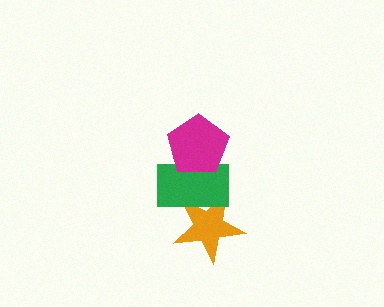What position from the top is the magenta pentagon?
The magenta pentagon is 1st from the top.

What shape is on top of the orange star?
The green rectangle is on top of the orange star.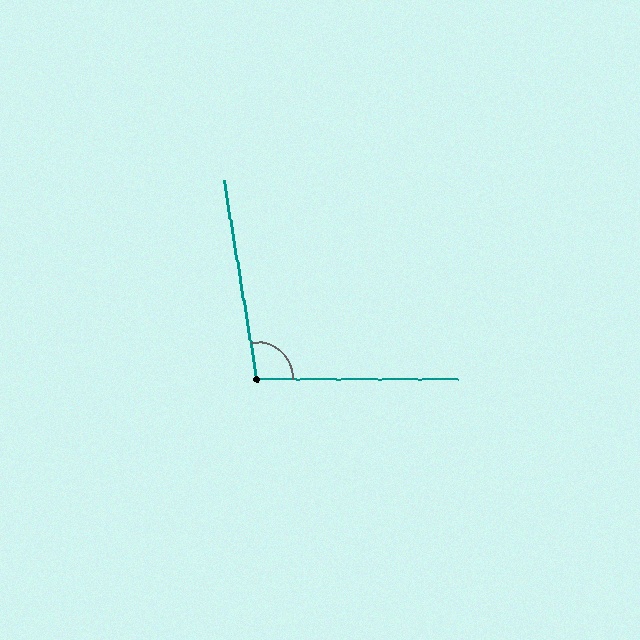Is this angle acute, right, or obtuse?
It is obtuse.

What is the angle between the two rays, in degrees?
Approximately 99 degrees.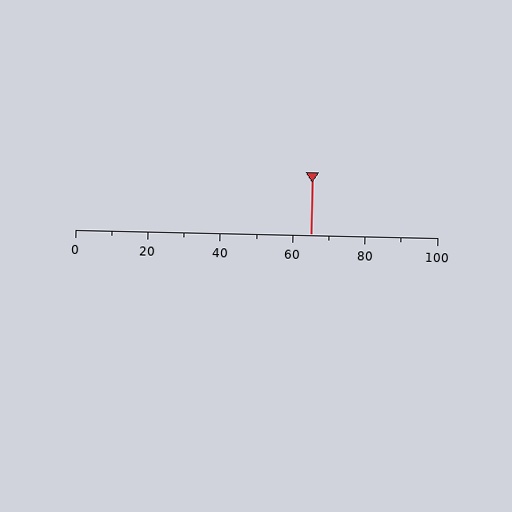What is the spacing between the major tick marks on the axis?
The major ticks are spaced 20 apart.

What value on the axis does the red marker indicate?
The marker indicates approximately 65.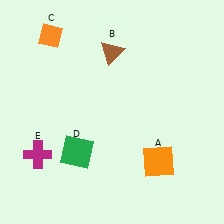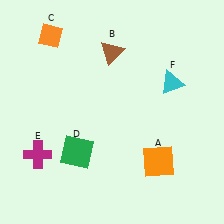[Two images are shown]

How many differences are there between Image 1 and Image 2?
There is 1 difference between the two images.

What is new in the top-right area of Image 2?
A cyan triangle (F) was added in the top-right area of Image 2.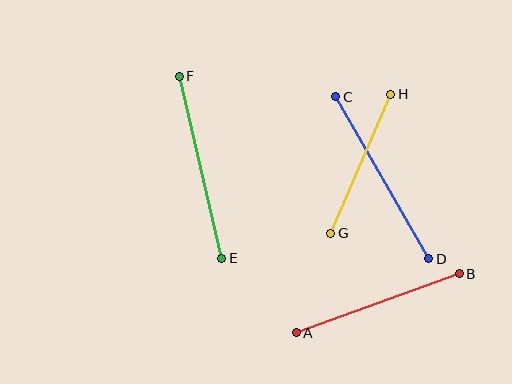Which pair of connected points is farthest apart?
Points E and F are farthest apart.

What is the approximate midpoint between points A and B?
The midpoint is at approximately (378, 303) pixels.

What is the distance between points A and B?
The distance is approximately 174 pixels.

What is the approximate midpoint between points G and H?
The midpoint is at approximately (361, 164) pixels.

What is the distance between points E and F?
The distance is approximately 187 pixels.